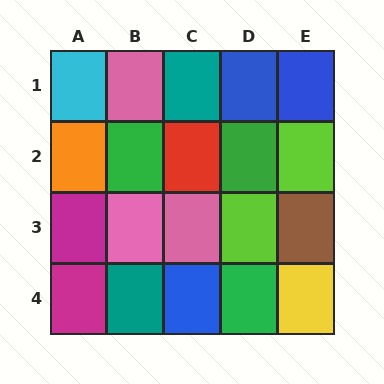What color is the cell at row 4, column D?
Green.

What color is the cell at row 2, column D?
Green.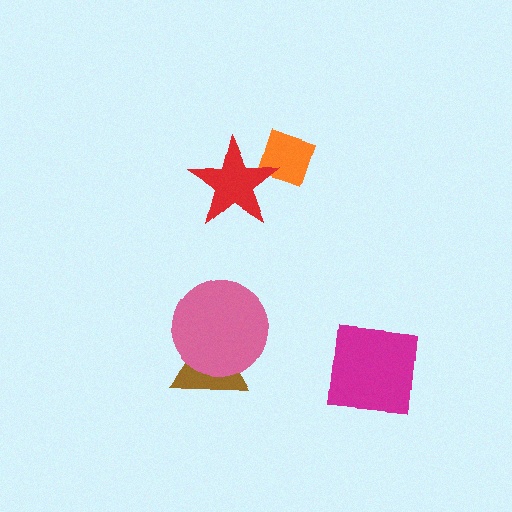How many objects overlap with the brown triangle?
1 object overlaps with the brown triangle.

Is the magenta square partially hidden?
No, no other shape covers it.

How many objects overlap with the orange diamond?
1 object overlaps with the orange diamond.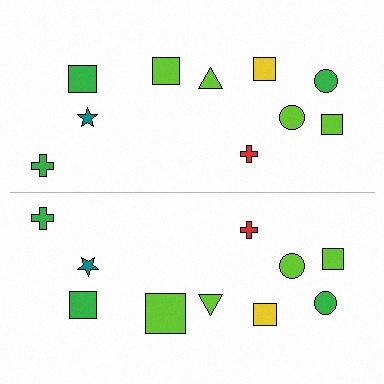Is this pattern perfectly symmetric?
No, the pattern is not perfectly symmetric. The lime square on the bottom side has a different size than its mirror counterpart.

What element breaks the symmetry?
The lime square on the bottom side has a different size than its mirror counterpart.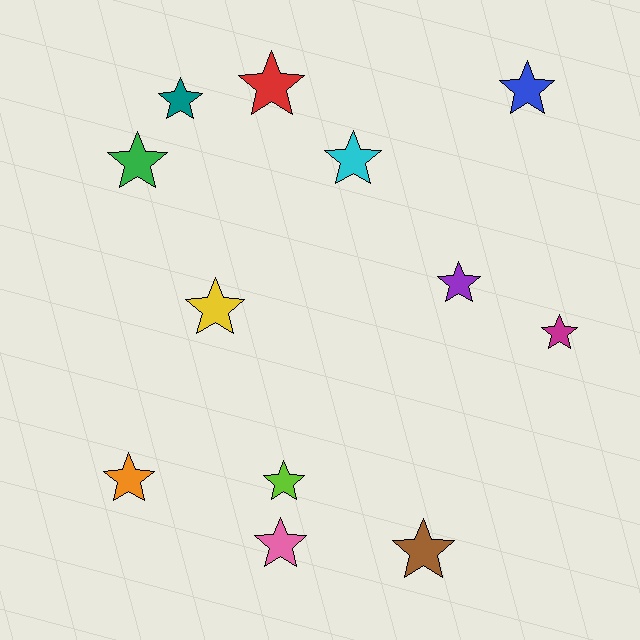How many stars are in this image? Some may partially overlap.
There are 12 stars.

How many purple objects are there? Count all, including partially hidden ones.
There is 1 purple object.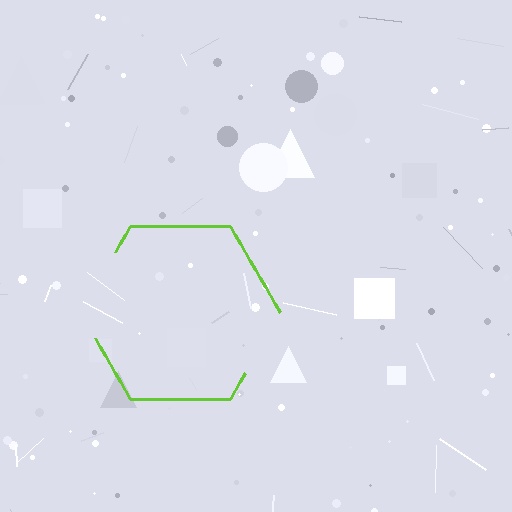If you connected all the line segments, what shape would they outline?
They would outline a hexagon.